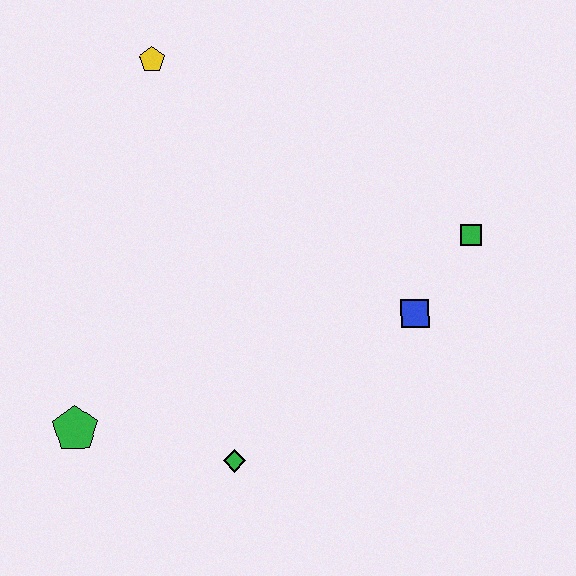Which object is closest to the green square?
The blue square is closest to the green square.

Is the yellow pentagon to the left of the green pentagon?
No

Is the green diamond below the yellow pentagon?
Yes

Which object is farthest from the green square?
The green pentagon is farthest from the green square.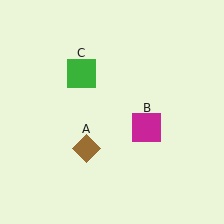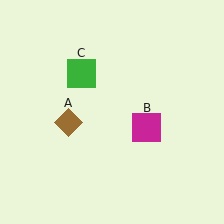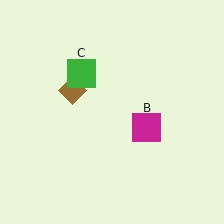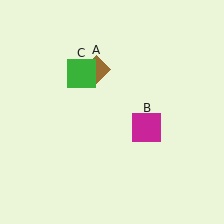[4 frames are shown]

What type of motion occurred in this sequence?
The brown diamond (object A) rotated clockwise around the center of the scene.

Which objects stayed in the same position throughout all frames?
Magenta square (object B) and green square (object C) remained stationary.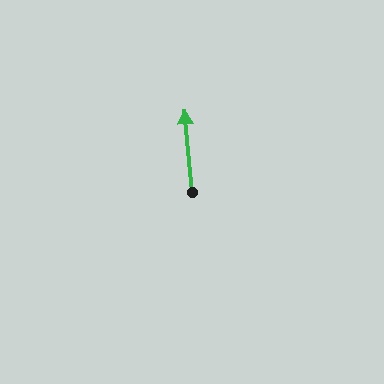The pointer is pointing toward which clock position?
Roughly 12 o'clock.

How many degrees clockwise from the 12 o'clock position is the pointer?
Approximately 355 degrees.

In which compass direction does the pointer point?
North.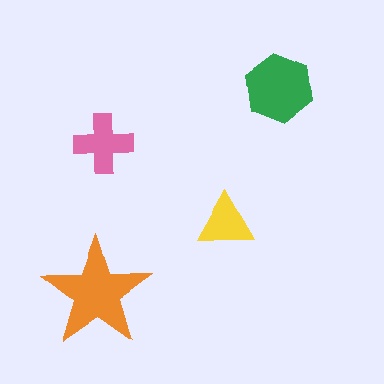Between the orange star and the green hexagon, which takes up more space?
The orange star.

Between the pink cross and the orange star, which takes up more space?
The orange star.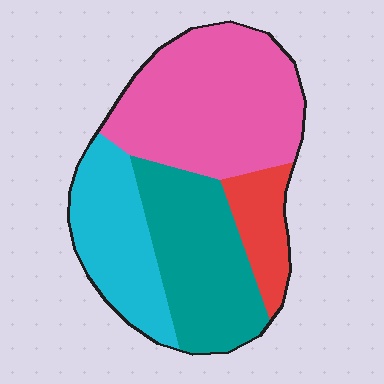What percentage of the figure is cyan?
Cyan takes up about one fifth (1/5) of the figure.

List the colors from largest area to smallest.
From largest to smallest: pink, teal, cyan, red.